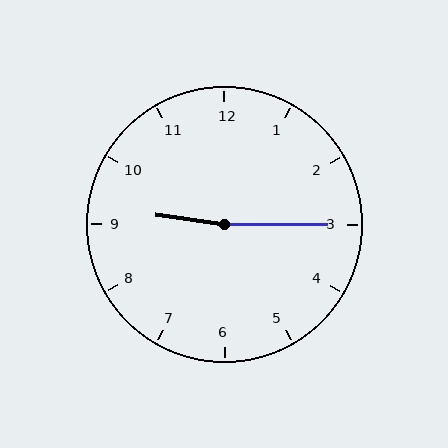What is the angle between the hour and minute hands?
Approximately 172 degrees.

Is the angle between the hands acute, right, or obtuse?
It is obtuse.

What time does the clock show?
9:15.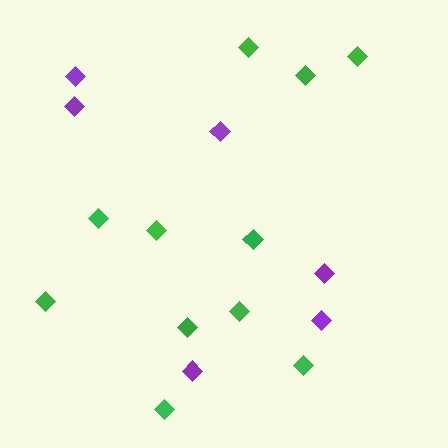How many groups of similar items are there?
There are 2 groups: one group of green diamonds (11) and one group of purple diamonds (6).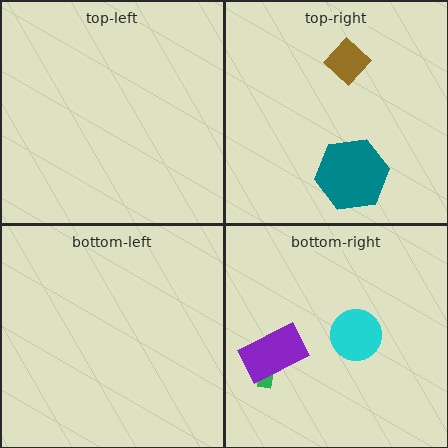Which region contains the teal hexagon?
The top-right region.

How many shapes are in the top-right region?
2.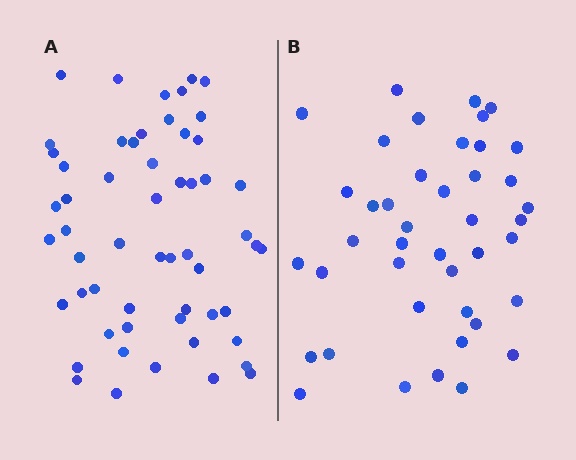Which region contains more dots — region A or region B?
Region A (the left region) has more dots.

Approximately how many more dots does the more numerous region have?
Region A has approximately 15 more dots than region B.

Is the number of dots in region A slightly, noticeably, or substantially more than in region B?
Region A has noticeably more, but not dramatically so. The ratio is roughly 1.3 to 1.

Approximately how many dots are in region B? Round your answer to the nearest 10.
About 40 dots. (The exact count is 42, which rounds to 40.)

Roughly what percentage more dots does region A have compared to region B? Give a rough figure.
About 35% more.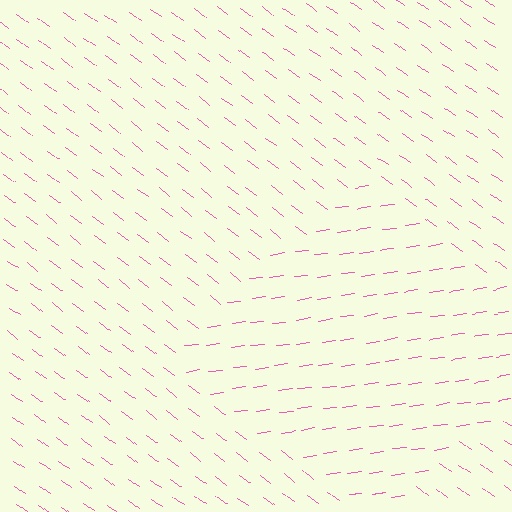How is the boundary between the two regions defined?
The boundary is defined purely by a change in line orientation (approximately 45 degrees difference). All lines are the same color and thickness.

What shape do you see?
I see a diamond.